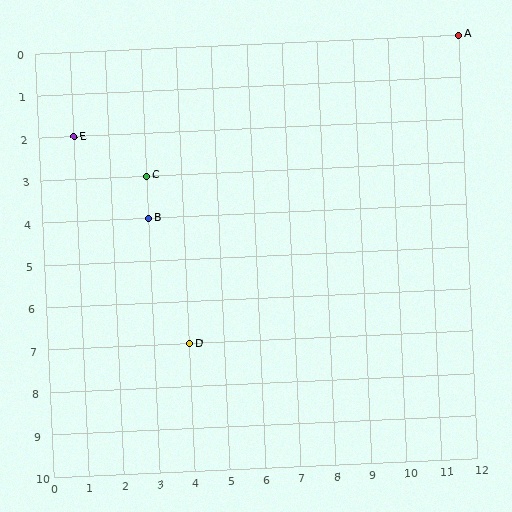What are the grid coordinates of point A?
Point A is at grid coordinates (12, 0).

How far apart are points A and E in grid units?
Points A and E are 11 columns and 2 rows apart (about 11.2 grid units diagonally).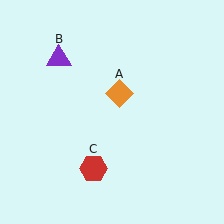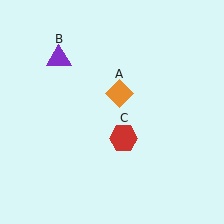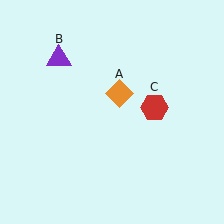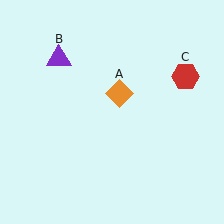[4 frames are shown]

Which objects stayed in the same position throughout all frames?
Orange diamond (object A) and purple triangle (object B) remained stationary.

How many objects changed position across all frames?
1 object changed position: red hexagon (object C).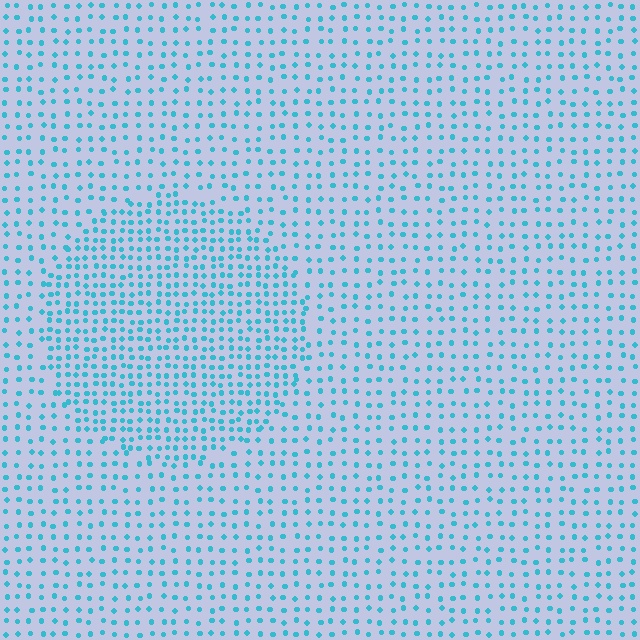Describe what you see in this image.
The image contains small cyan elements arranged at two different densities. A circle-shaped region is visible where the elements are more densely packed than the surrounding area.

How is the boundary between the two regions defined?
The boundary is defined by a change in element density (approximately 1.8x ratio). All elements are the same color, size, and shape.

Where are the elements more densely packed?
The elements are more densely packed inside the circle boundary.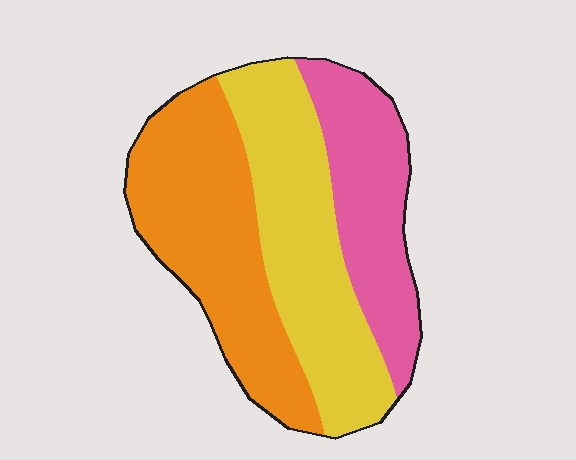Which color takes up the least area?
Pink, at roughly 25%.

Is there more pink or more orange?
Orange.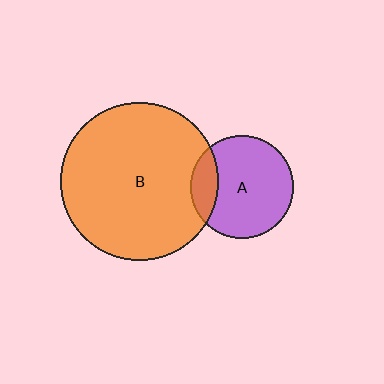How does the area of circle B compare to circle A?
Approximately 2.3 times.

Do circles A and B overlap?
Yes.